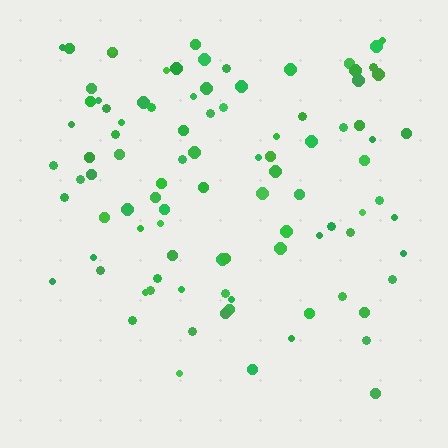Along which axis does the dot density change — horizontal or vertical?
Vertical.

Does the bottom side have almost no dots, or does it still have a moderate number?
Still a moderate number, just noticeably fewer than the top.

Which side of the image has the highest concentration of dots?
The top.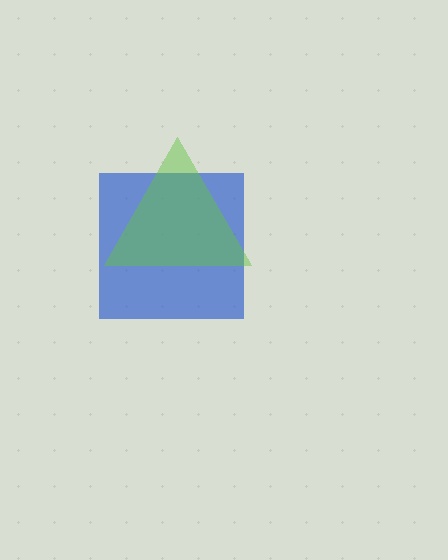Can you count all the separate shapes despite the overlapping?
Yes, there are 2 separate shapes.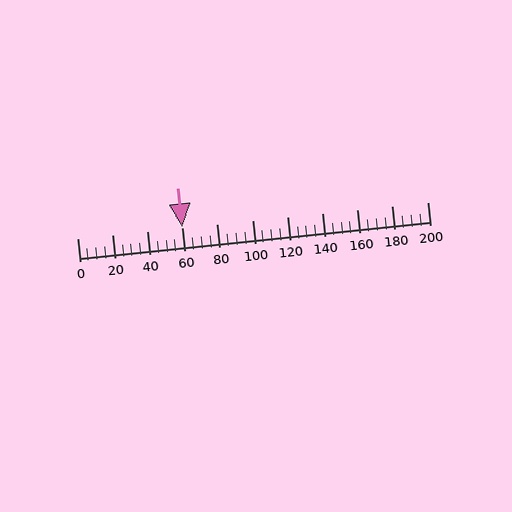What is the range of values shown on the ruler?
The ruler shows values from 0 to 200.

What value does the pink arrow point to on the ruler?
The pink arrow points to approximately 60.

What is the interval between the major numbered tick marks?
The major tick marks are spaced 20 units apart.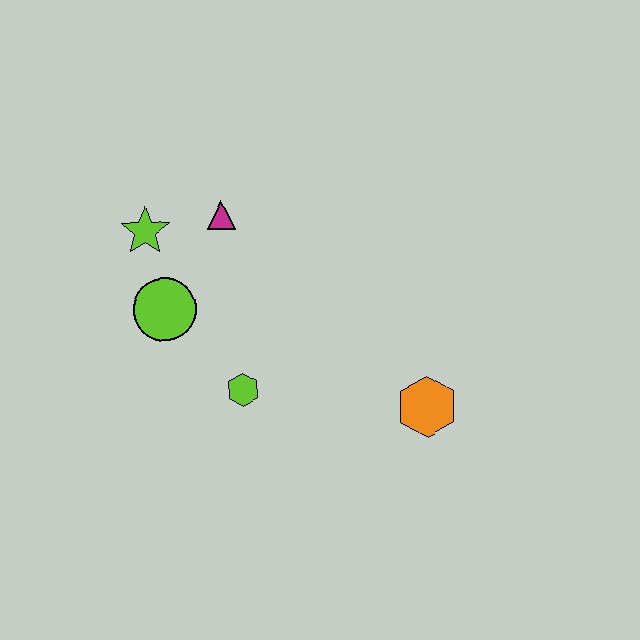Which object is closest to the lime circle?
The lime star is closest to the lime circle.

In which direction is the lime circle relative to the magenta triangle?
The lime circle is below the magenta triangle.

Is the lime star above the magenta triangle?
No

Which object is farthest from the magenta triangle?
The orange hexagon is farthest from the magenta triangle.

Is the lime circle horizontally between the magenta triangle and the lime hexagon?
No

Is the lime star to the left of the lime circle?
Yes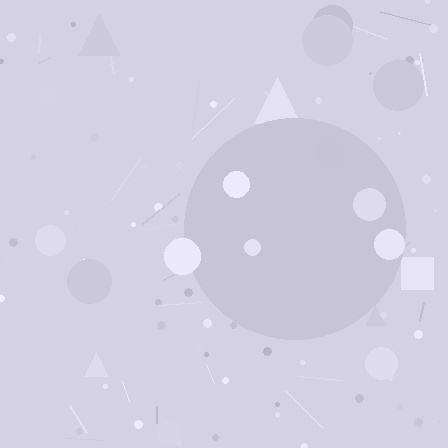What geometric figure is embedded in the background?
A circle is embedded in the background.